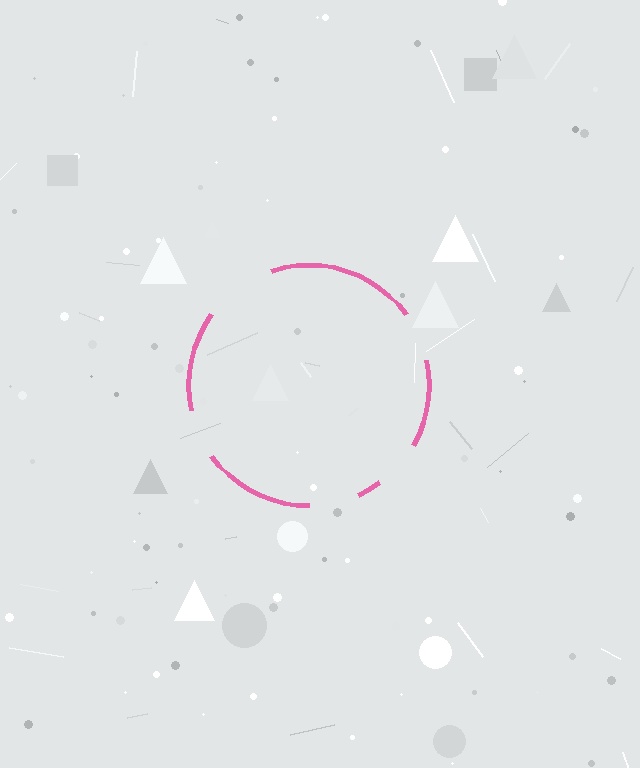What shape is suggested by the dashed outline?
The dashed outline suggests a circle.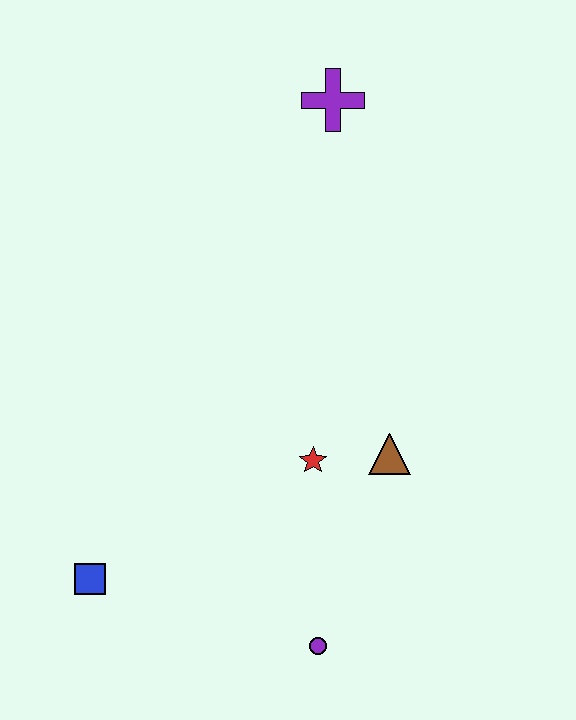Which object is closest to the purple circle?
The red star is closest to the purple circle.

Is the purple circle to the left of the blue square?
No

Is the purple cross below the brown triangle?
No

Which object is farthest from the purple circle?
The purple cross is farthest from the purple circle.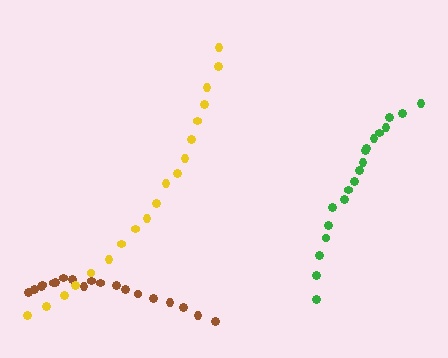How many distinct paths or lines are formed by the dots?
There are 3 distinct paths.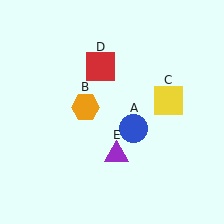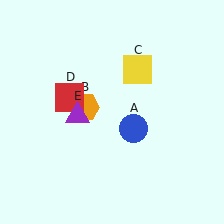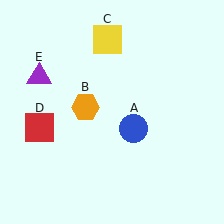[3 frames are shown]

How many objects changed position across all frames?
3 objects changed position: yellow square (object C), red square (object D), purple triangle (object E).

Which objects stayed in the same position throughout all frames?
Blue circle (object A) and orange hexagon (object B) remained stationary.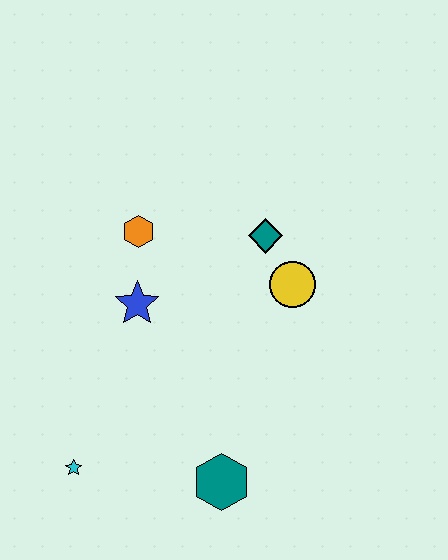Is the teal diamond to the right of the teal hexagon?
Yes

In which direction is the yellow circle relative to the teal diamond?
The yellow circle is below the teal diamond.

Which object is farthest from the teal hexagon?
The orange hexagon is farthest from the teal hexagon.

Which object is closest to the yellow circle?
The teal diamond is closest to the yellow circle.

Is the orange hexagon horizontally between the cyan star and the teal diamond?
Yes